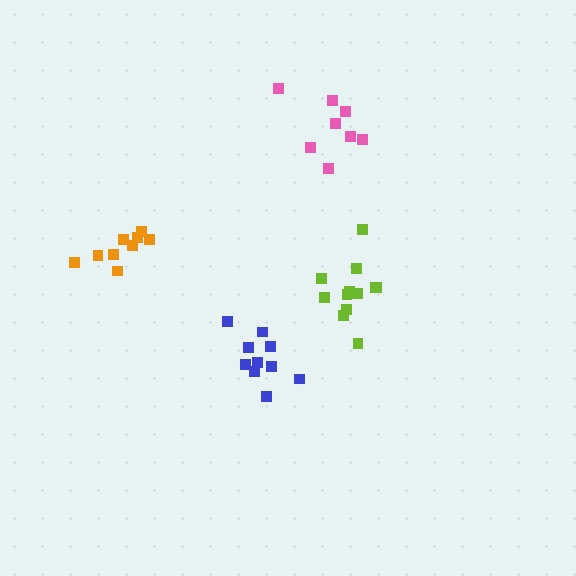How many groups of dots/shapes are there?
There are 4 groups.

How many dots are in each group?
Group 1: 8 dots, Group 2: 10 dots, Group 3: 9 dots, Group 4: 12 dots (39 total).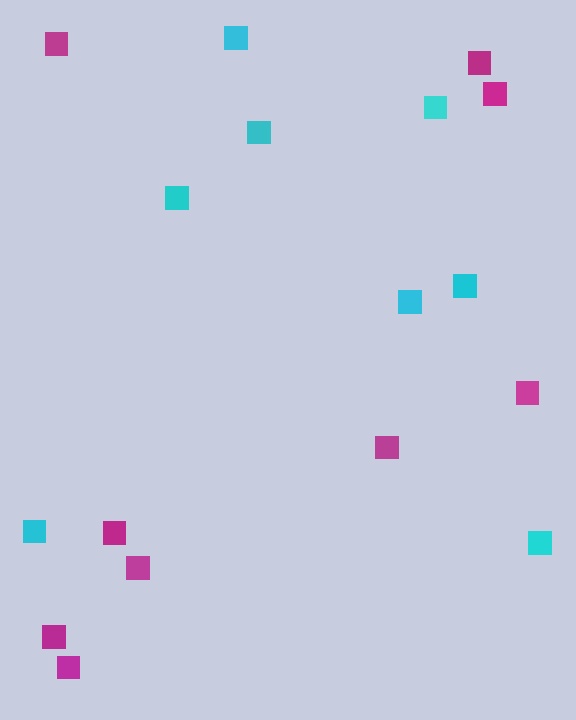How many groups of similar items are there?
There are 2 groups: one group of cyan squares (8) and one group of magenta squares (9).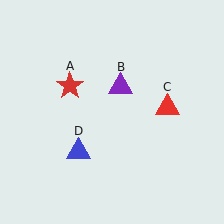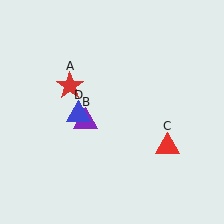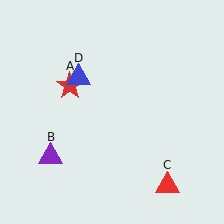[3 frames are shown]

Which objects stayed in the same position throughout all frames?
Red star (object A) remained stationary.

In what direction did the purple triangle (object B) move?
The purple triangle (object B) moved down and to the left.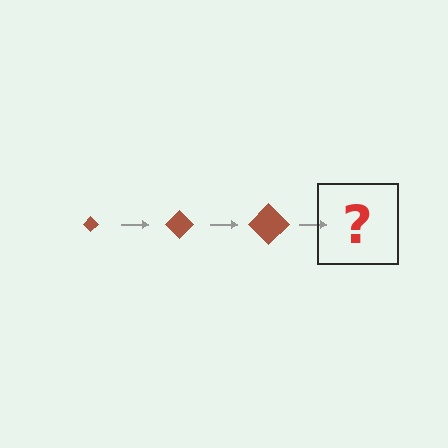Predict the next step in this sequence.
The next step is a brown diamond, larger than the previous one.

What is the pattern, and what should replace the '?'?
The pattern is that the diamond gets progressively larger each step. The '?' should be a brown diamond, larger than the previous one.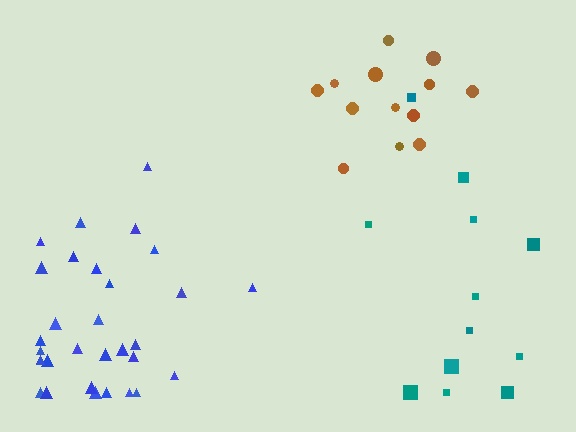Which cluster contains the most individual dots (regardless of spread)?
Blue (31).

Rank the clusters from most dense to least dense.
blue, brown, teal.